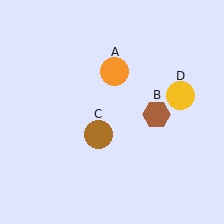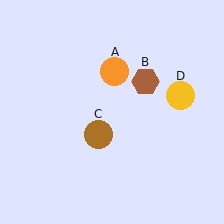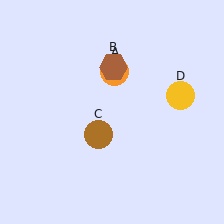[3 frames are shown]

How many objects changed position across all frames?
1 object changed position: brown hexagon (object B).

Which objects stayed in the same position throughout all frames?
Orange circle (object A) and brown circle (object C) and yellow circle (object D) remained stationary.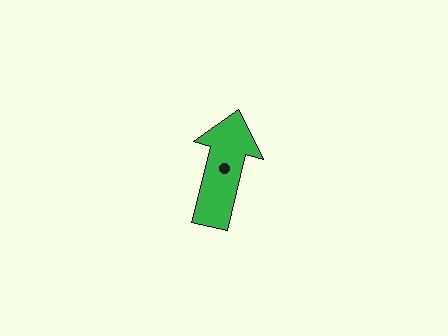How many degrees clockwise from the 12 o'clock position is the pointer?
Approximately 14 degrees.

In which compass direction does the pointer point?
North.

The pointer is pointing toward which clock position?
Roughly 12 o'clock.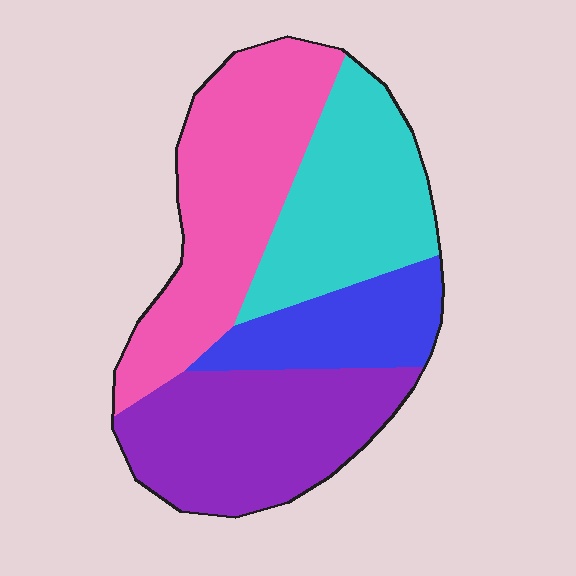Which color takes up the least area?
Blue, at roughly 15%.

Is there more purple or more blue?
Purple.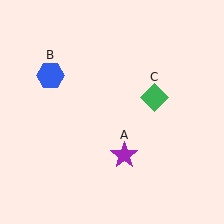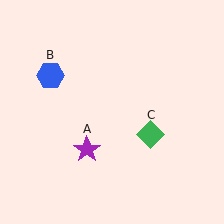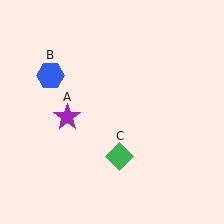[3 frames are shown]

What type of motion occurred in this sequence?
The purple star (object A), green diamond (object C) rotated clockwise around the center of the scene.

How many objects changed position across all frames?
2 objects changed position: purple star (object A), green diamond (object C).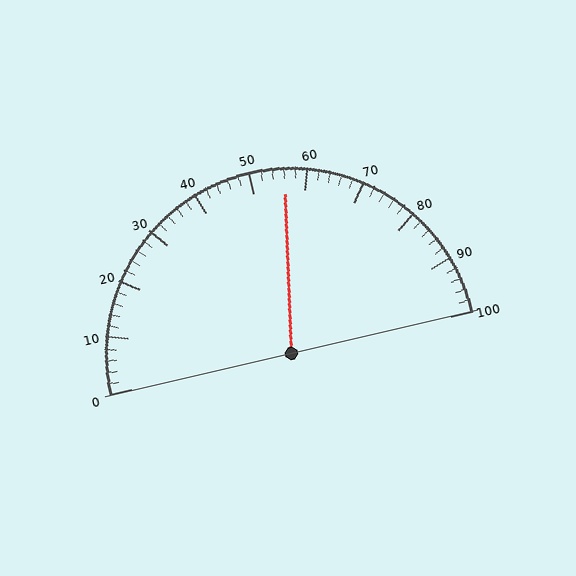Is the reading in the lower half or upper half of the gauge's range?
The reading is in the upper half of the range (0 to 100).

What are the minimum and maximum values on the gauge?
The gauge ranges from 0 to 100.